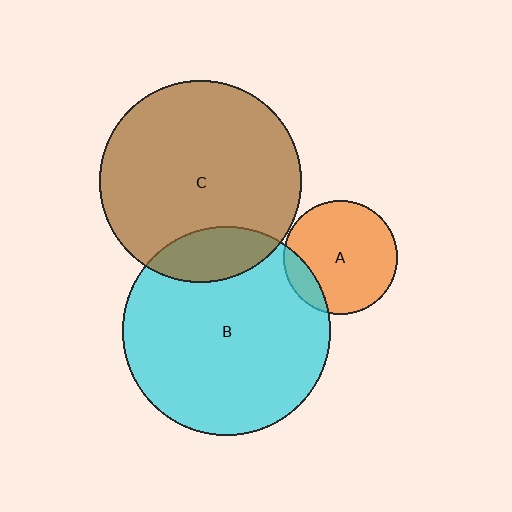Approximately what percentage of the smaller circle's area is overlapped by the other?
Approximately 15%.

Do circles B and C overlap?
Yes.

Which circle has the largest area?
Circle B (cyan).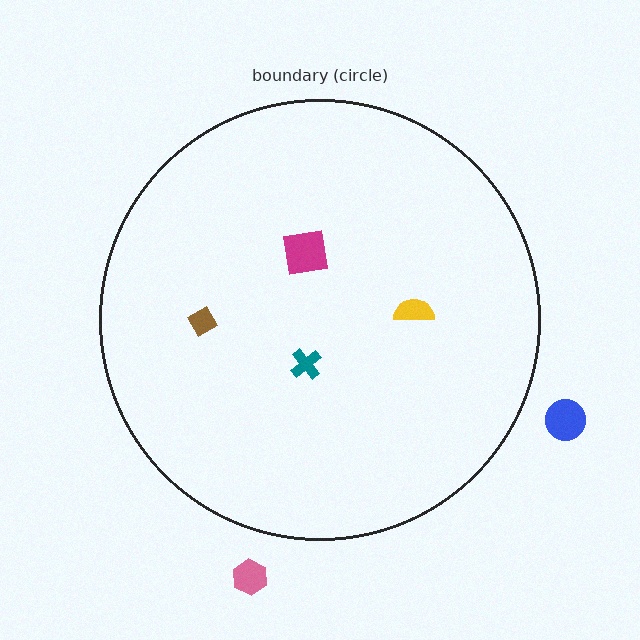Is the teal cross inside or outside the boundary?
Inside.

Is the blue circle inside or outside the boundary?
Outside.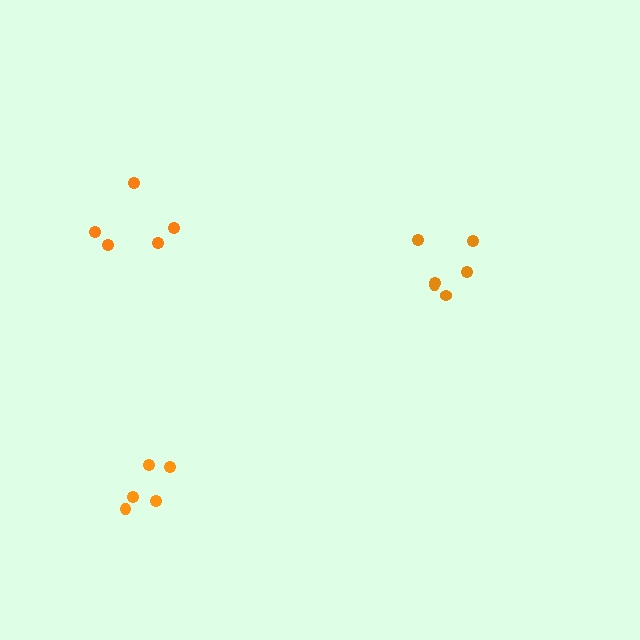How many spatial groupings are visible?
There are 3 spatial groupings.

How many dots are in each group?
Group 1: 6 dots, Group 2: 5 dots, Group 3: 5 dots (16 total).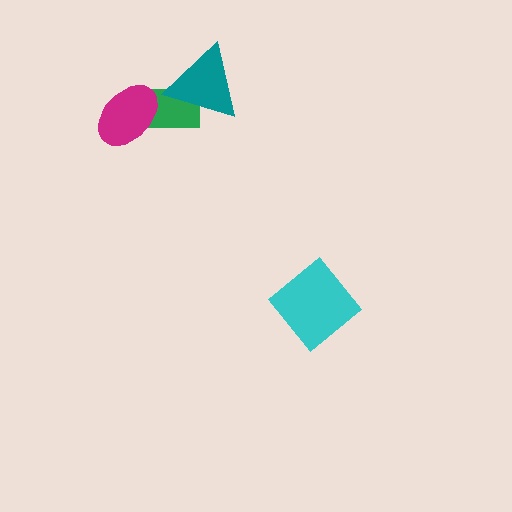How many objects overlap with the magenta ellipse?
1 object overlaps with the magenta ellipse.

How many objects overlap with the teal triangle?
1 object overlaps with the teal triangle.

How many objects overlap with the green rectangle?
2 objects overlap with the green rectangle.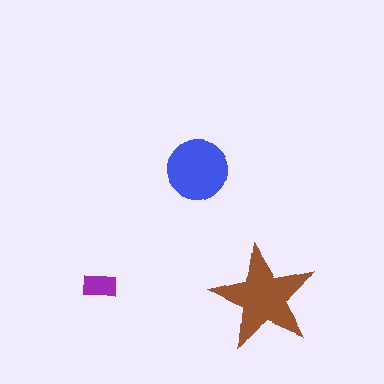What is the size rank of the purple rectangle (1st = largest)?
3rd.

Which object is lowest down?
The brown star is bottommost.